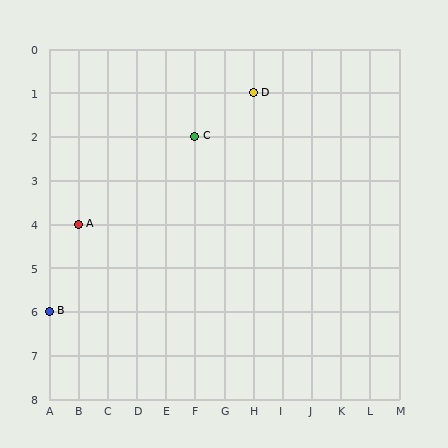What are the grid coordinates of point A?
Point A is at grid coordinates (B, 4).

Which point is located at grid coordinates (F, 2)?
Point C is at (F, 2).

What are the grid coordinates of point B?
Point B is at grid coordinates (A, 6).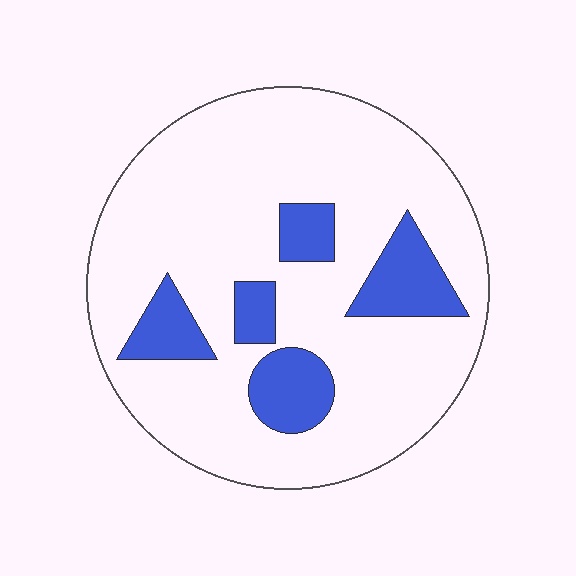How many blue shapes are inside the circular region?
5.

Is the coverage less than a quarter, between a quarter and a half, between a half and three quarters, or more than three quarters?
Less than a quarter.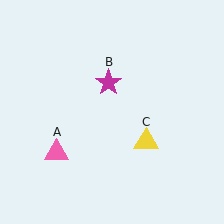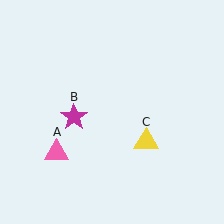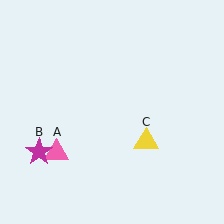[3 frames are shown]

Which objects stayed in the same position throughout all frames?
Pink triangle (object A) and yellow triangle (object C) remained stationary.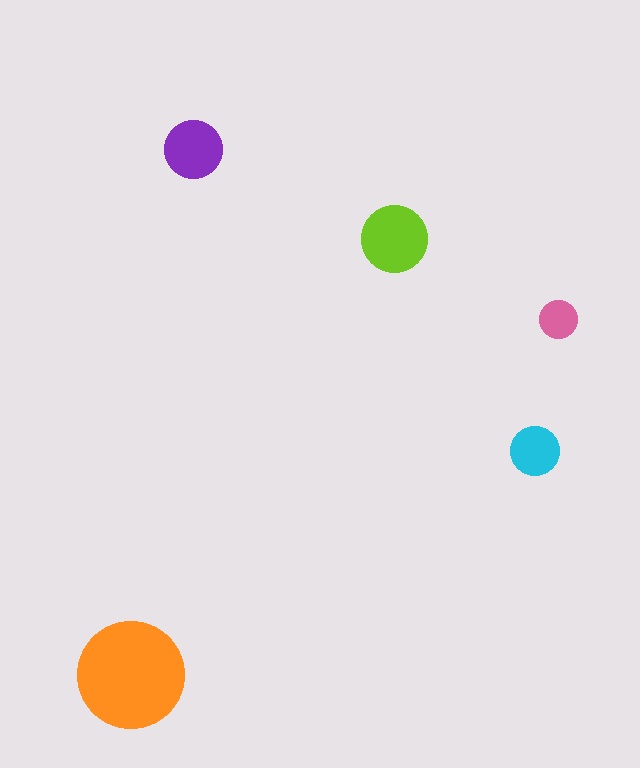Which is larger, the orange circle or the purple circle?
The orange one.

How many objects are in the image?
There are 5 objects in the image.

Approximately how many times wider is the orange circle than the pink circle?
About 3 times wider.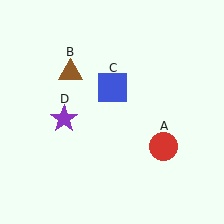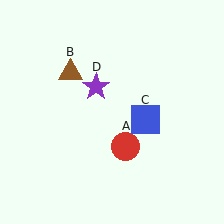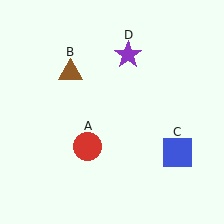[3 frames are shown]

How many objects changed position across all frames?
3 objects changed position: red circle (object A), blue square (object C), purple star (object D).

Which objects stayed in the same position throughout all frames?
Brown triangle (object B) remained stationary.